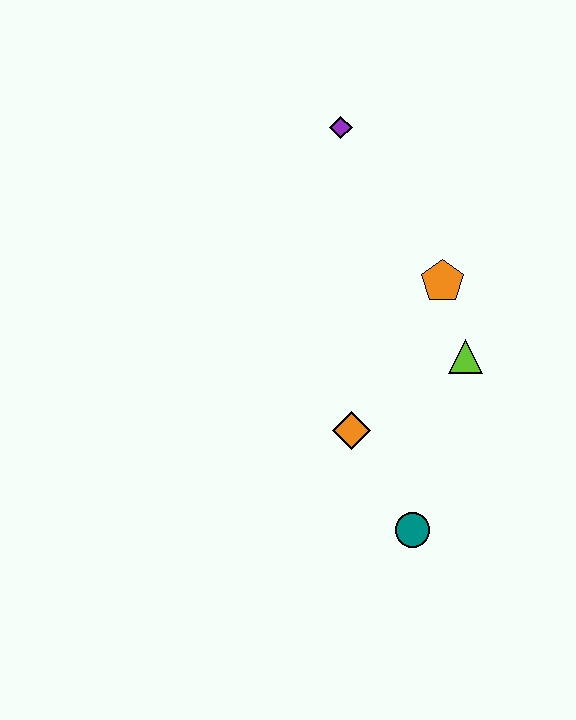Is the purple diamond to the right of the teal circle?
No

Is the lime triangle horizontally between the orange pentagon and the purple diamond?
No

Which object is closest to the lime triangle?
The orange pentagon is closest to the lime triangle.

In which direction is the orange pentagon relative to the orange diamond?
The orange pentagon is above the orange diamond.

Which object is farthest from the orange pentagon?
The teal circle is farthest from the orange pentagon.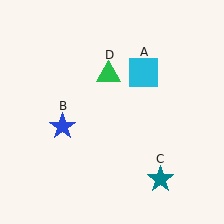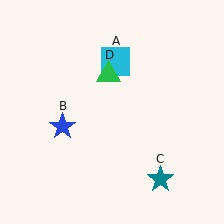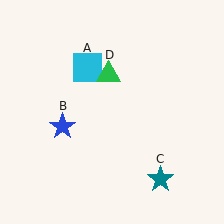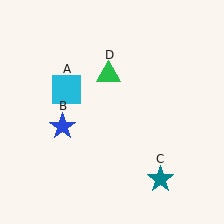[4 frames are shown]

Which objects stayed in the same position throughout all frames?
Blue star (object B) and teal star (object C) and green triangle (object D) remained stationary.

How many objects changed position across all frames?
1 object changed position: cyan square (object A).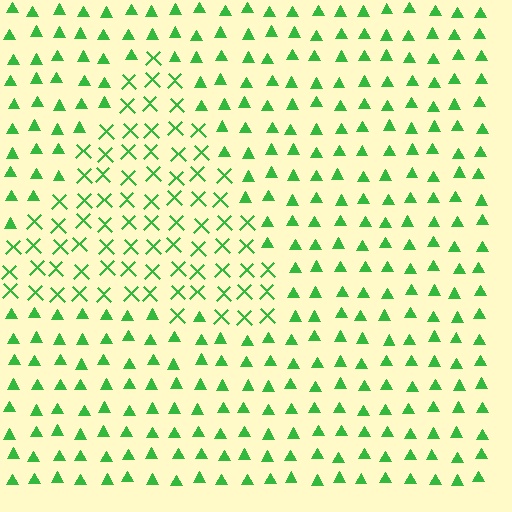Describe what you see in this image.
The image is filled with small green elements arranged in a uniform grid. A triangle-shaped region contains X marks, while the surrounding area contains triangles. The boundary is defined purely by the change in element shape.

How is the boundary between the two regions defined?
The boundary is defined by a change in element shape: X marks inside vs. triangles outside. All elements share the same color and spacing.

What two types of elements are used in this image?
The image uses X marks inside the triangle region and triangles outside it.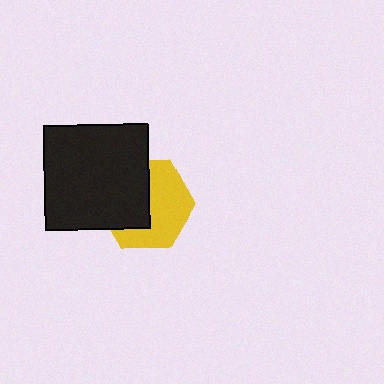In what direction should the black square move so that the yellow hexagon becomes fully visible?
The black square should move toward the upper-left. That is the shortest direction to clear the overlap and leave the yellow hexagon fully visible.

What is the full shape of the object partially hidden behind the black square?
The partially hidden object is a yellow hexagon.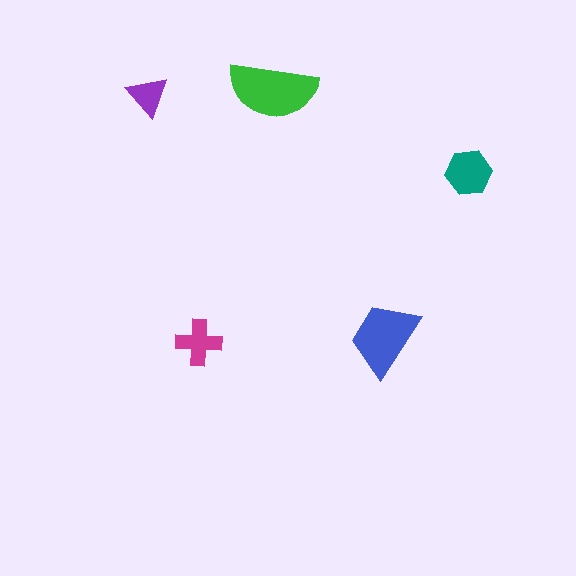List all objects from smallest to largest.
The purple triangle, the magenta cross, the teal hexagon, the blue trapezoid, the green semicircle.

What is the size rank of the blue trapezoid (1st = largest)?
2nd.